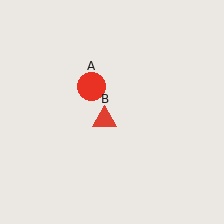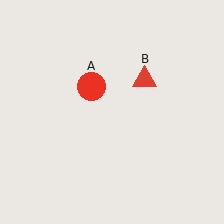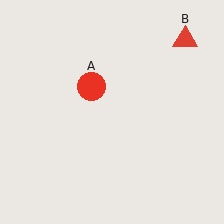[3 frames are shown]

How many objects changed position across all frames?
1 object changed position: red triangle (object B).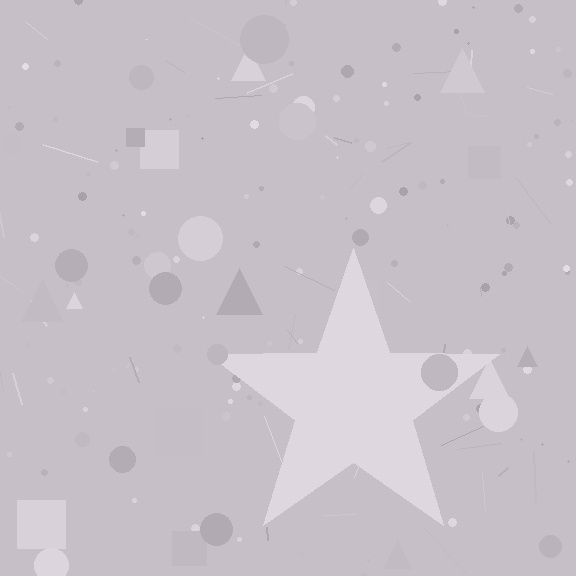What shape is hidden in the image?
A star is hidden in the image.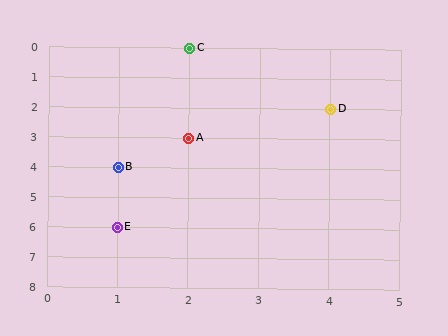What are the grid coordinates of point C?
Point C is at grid coordinates (2, 0).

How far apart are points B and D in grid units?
Points B and D are 3 columns and 2 rows apart (about 3.6 grid units diagonally).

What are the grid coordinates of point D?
Point D is at grid coordinates (4, 2).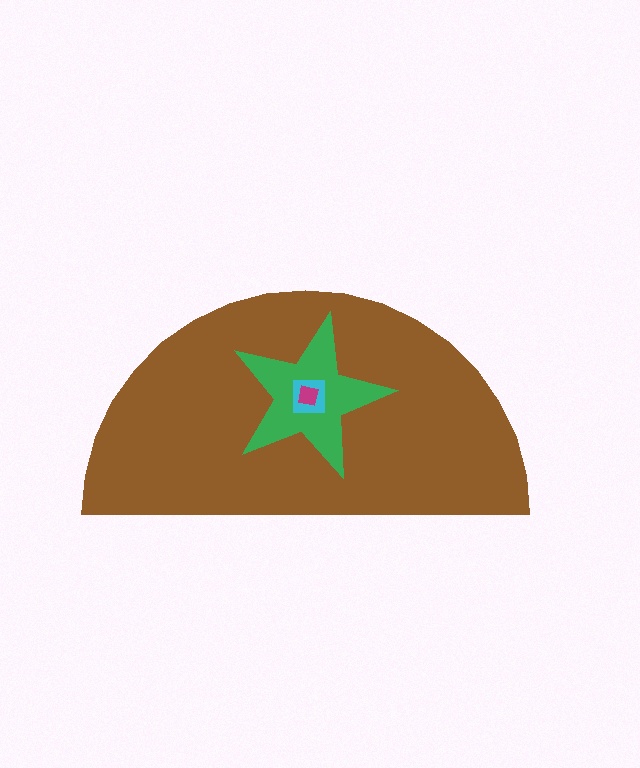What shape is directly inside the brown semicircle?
The green star.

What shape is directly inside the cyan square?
The magenta square.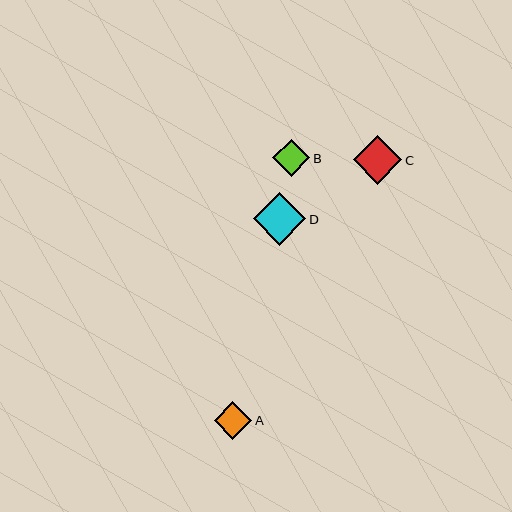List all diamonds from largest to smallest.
From largest to smallest: D, C, A, B.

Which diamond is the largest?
Diamond D is the largest with a size of approximately 53 pixels.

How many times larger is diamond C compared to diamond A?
Diamond C is approximately 1.3 times the size of diamond A.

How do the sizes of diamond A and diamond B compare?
Diamond A and diamond B are approximately the same size.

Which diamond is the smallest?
Diamond B is the smallest with a size of approximately 37 pixels.